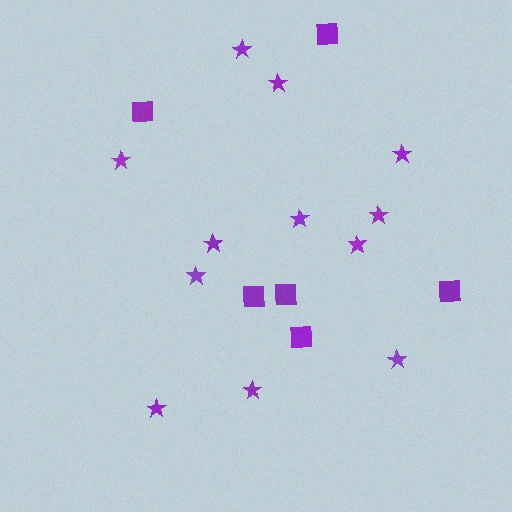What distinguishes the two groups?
There are 2 groups: one group of stars (12) and one group of squares (6).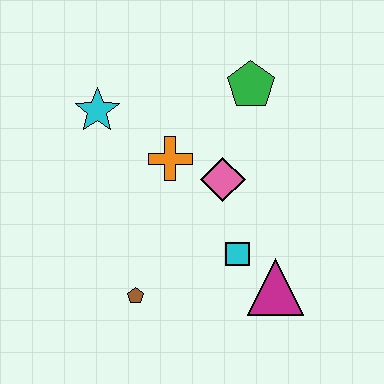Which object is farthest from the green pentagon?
The brown pentagon is farthest from the green pentagon.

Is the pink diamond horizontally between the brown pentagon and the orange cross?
No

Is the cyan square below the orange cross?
Yes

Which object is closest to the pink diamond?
The orange cross is closest to the pink diamond.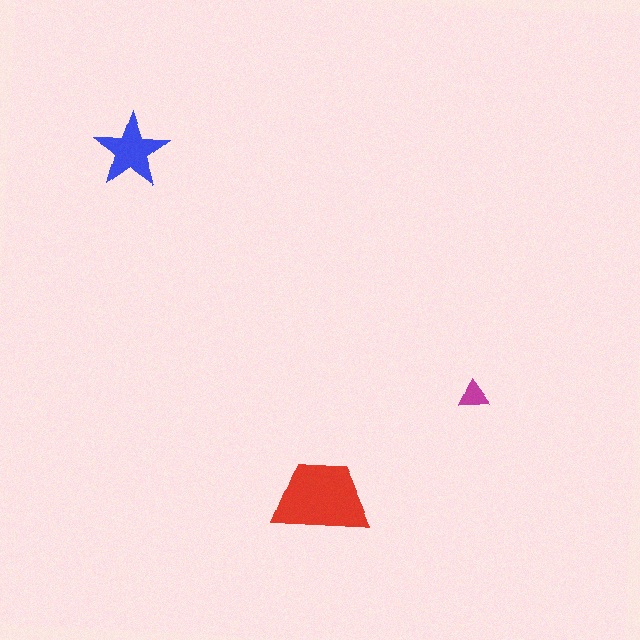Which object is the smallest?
The magenta triangle.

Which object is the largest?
The red trapezoid.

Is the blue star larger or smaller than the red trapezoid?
Smaller.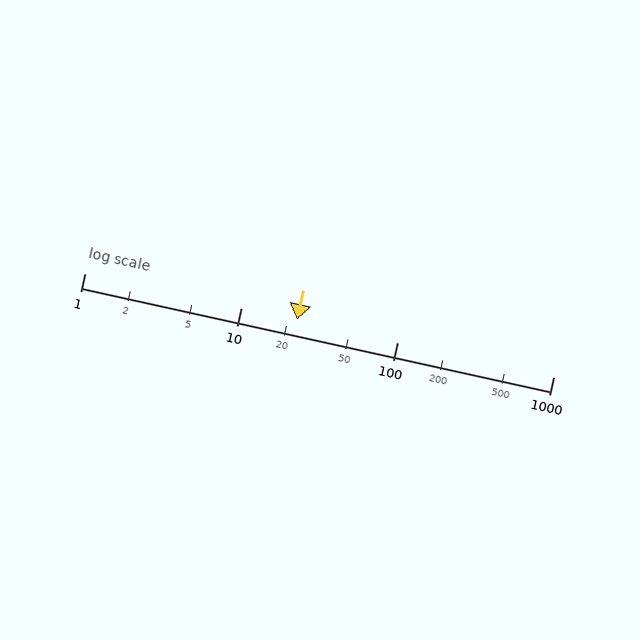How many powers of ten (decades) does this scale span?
The scale spans 3 decades, from 1 to 1000.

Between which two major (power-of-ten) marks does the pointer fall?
The pointer is between 10 and 100.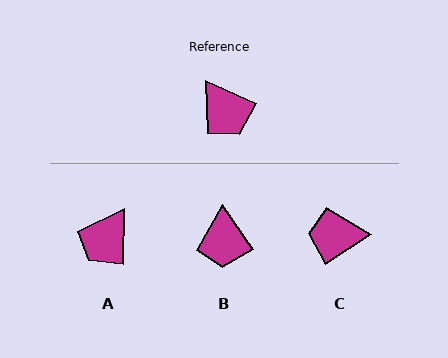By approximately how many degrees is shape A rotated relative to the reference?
Approximately 67 degrees clockwise.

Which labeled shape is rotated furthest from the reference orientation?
C, about 123 degrees away.